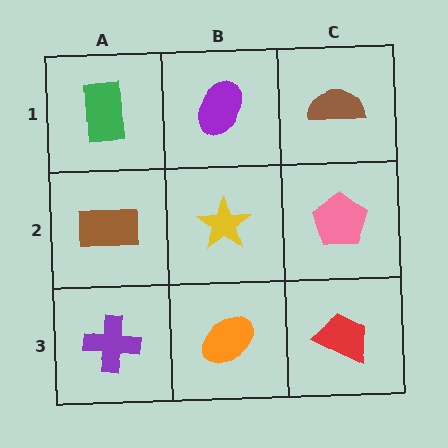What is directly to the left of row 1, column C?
A purple ellipse.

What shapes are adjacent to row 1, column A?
A brown rectangle (row 2, column A), a purple ellipse (row 1, column B).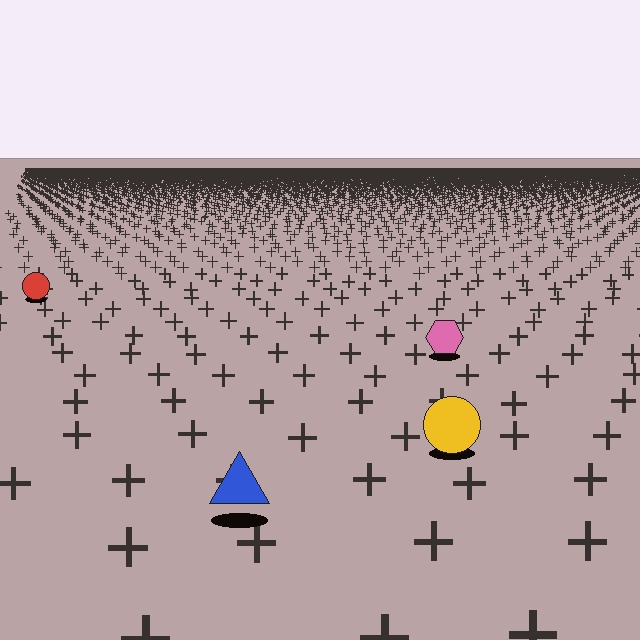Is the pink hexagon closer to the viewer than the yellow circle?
No. The yellow circle is closer — you can tell from the texture gradient: the ground texture is coarser near it.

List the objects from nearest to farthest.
From nearest to farthest: the blue triangle, the yellow circle, the pink hexagon, the red circle.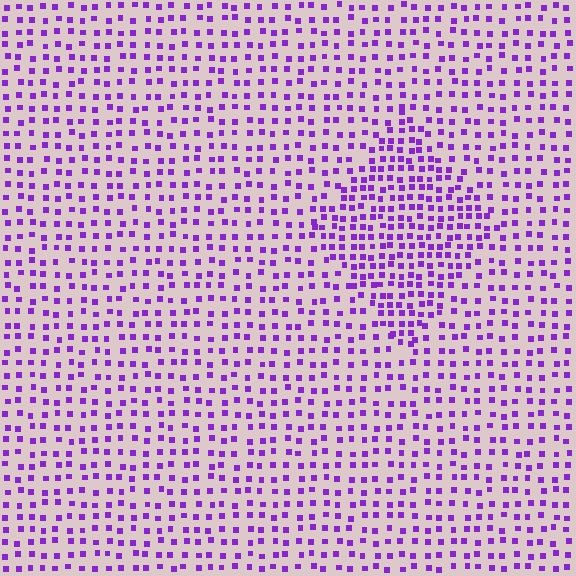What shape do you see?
I see a diamond.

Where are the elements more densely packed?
The elements are more densely packed inside the diamond boundary.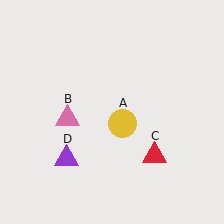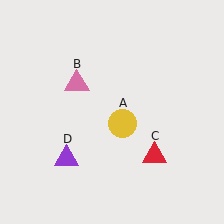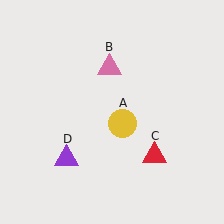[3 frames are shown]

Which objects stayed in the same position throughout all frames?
Yellow circle (object A) and red triangle (object C) and purple triangle (object D) remained stationary.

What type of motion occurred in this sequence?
The pink triangle (object B) rotated clockwise around the center of the scene.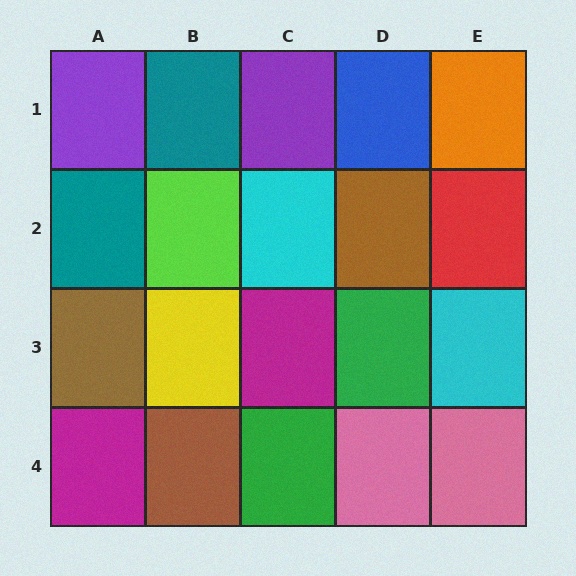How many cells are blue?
1 cell is blue.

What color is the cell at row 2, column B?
Lime.